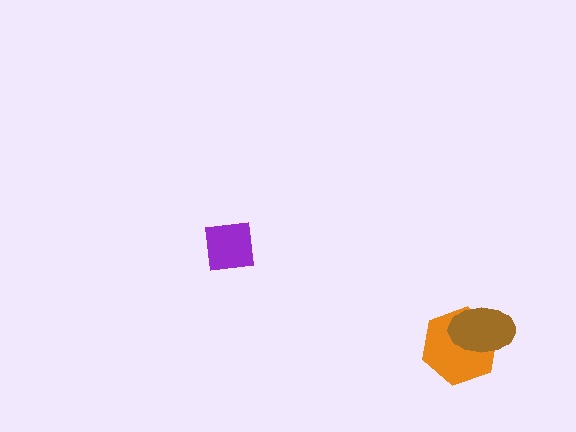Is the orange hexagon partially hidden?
Yes, it is partially covered by another shape.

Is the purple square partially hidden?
No, no other shape covers it.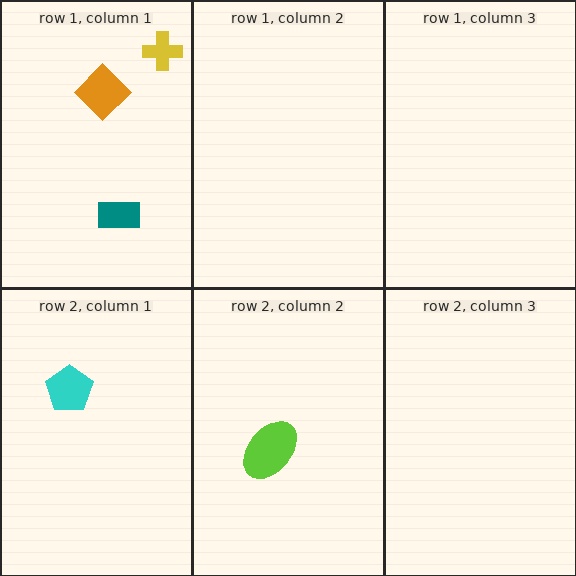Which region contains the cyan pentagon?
The row 2, column 1 region.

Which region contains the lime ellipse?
The row 2, column 2 region.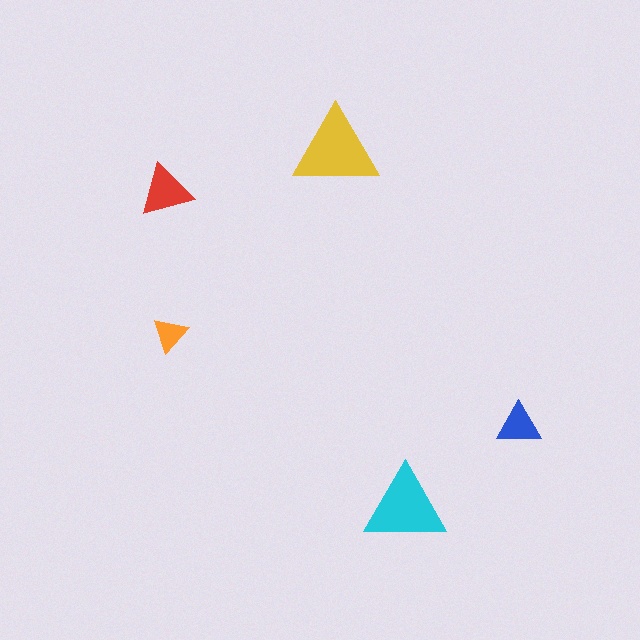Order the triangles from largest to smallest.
the yellow one, the cyan one, the red one, the blue one, the orange one.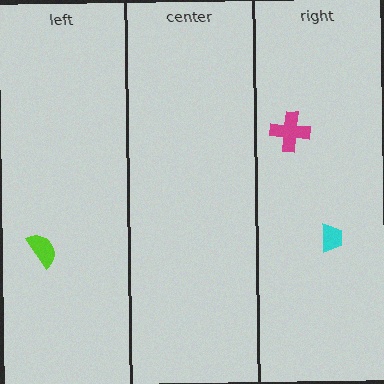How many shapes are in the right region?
2.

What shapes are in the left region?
The lime semicircle.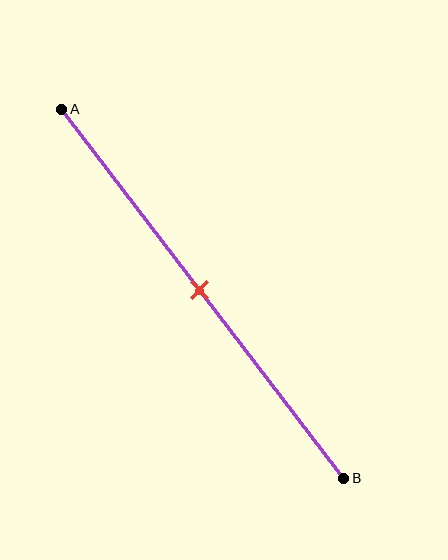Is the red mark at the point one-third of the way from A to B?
No, the mark is at about 50% from A, not at the 33% one-third point.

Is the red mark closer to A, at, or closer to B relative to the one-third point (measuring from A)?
The red mark is closer to point B than the one-third point of segment AB.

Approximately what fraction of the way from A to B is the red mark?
The red mark is approximately 50% of the way from A to B.